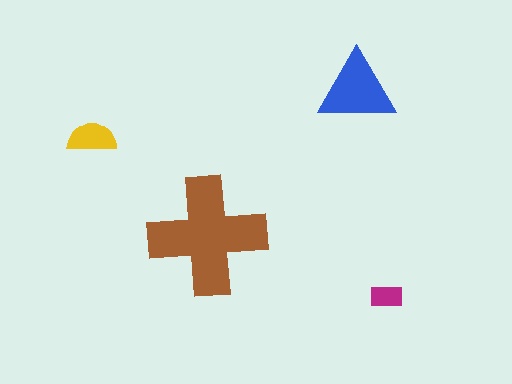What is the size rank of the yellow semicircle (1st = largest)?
3rd.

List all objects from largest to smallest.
The brown cross, the blue triangle, the yellow semicircle, the magenta rectangle.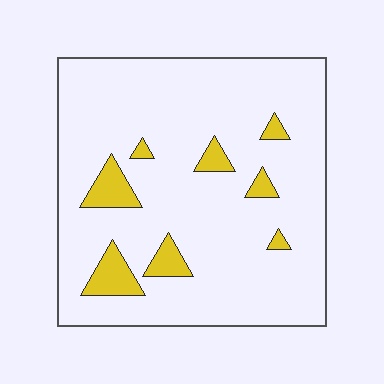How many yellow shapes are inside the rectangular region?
8.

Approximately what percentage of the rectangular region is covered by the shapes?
Approximately 10%.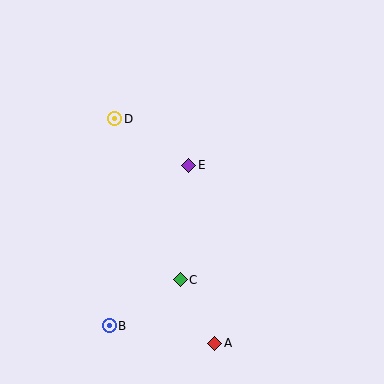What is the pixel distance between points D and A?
The distance between D and A is 246 pixels.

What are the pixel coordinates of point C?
Point C is at (180, 280).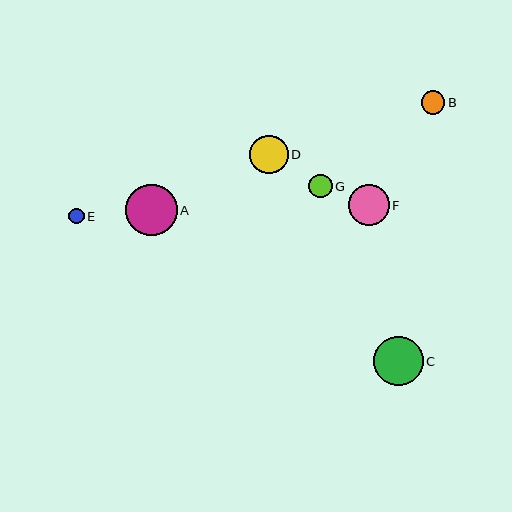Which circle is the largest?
Circle A is the largest with a size of approximately 52 pixels.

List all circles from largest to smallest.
From largest to smallest: A, C, F, D, B, G, E.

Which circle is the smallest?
Circle E is the smallest with a size of approximately 16 pixels.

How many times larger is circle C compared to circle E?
Circle C is approximately 3.2 times the size of circle E.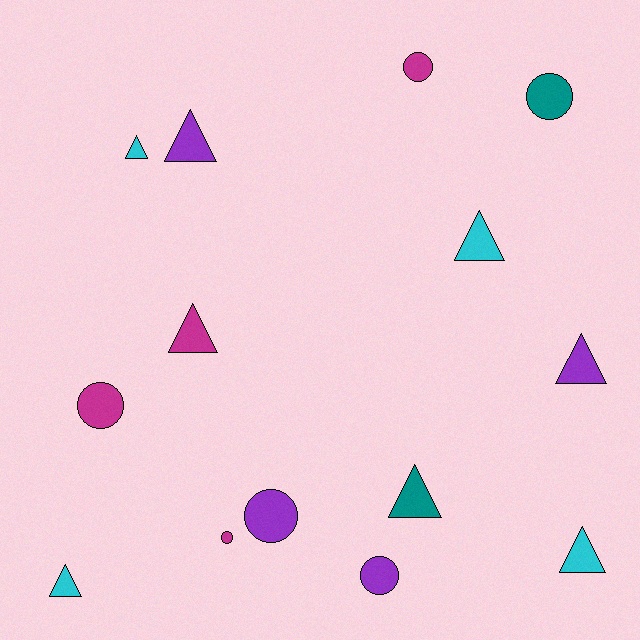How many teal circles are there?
There is 1 teal circle.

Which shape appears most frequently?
Triangle, with 8 objects.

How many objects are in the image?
There are 14 objects.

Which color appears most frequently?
Magenta, with 4 objects.